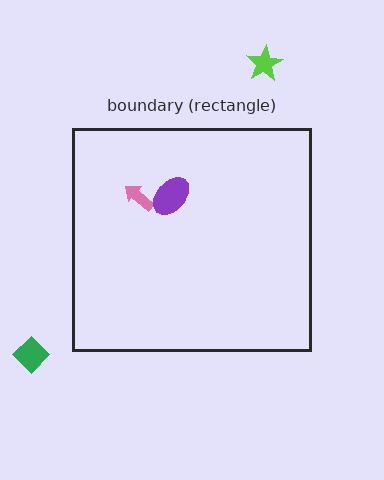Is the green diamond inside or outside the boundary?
Outside.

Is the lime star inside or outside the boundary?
Outside.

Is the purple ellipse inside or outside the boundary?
Inside.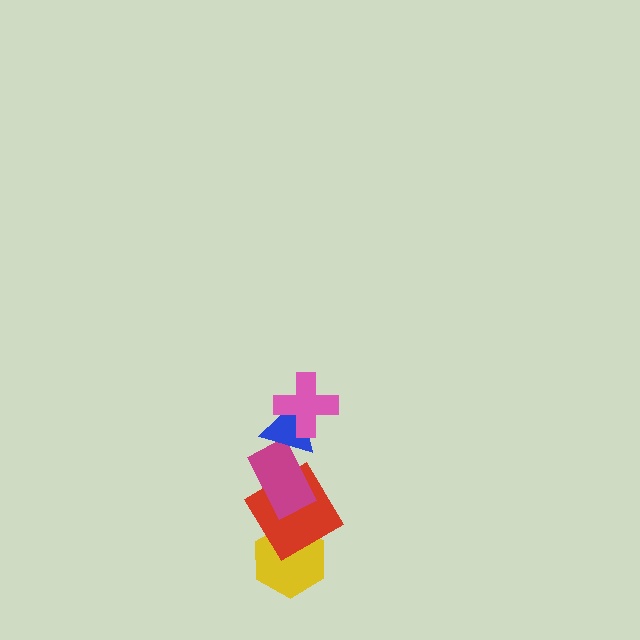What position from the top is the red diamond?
The red diamond is 4th from the top.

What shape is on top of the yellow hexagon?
The red diamond is on top of the yellow hexagon.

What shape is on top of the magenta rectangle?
The blue triangle is on top of the magenta rectangle.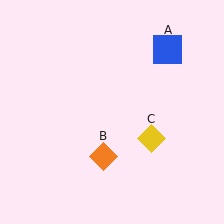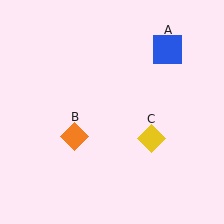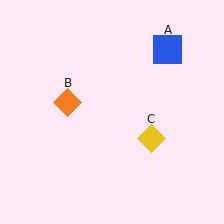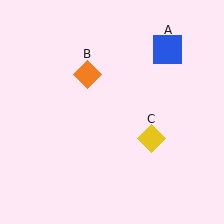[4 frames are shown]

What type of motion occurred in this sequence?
The orange diamond (object B) rotated clockwise around the center of the scene.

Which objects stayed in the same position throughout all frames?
Blue square (object A) and yellow diamond (object C) remained stationary.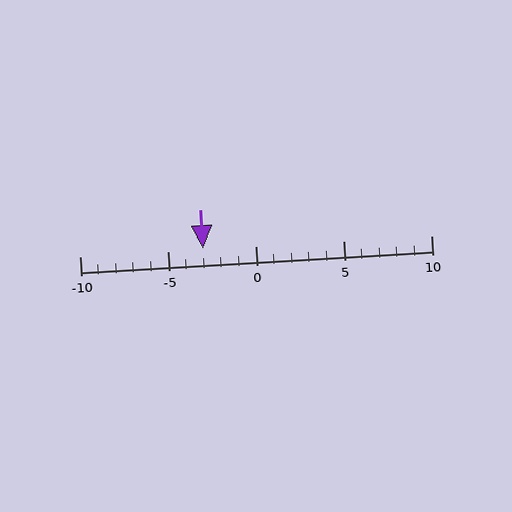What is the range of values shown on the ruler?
The ruler shows values from -10 to 10.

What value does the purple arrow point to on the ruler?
The purple arrow points to approximately -3.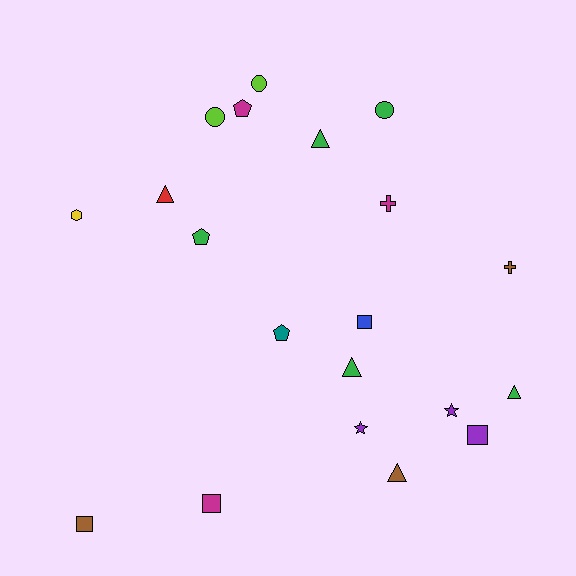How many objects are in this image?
There are 20 objects.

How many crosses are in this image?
There are 2 crosses.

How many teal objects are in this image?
There is 1 teal object.